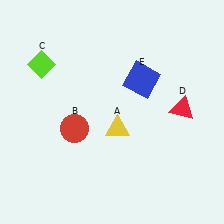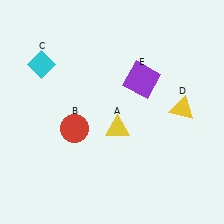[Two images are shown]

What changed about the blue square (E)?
In Image 1, E is blue. In Image 2, it changed to purple.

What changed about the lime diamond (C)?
In Image 1, C is lime. In Image 2, it changed to cyan.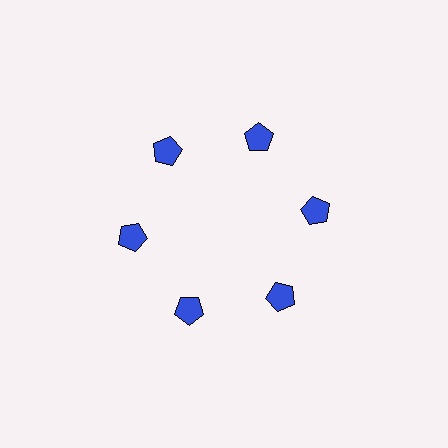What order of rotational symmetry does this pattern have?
This pattern has 6-fold rotational symmetry.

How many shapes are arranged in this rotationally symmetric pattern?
There are 6 shapes, arranged in 6 groups of 1.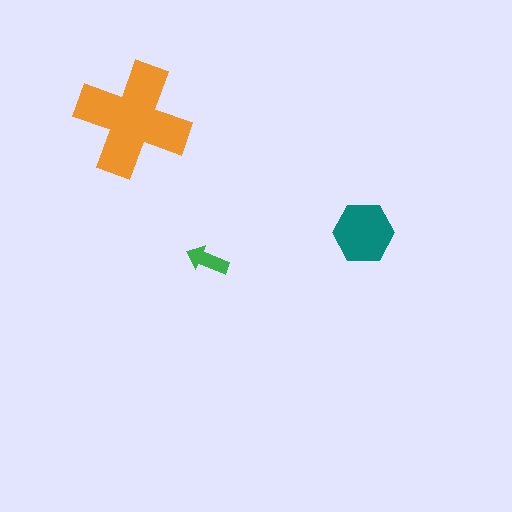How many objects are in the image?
There are 3 objects in the image.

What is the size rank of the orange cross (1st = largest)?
1st.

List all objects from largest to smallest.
The orange cross, the teal hexagon, the green arrow.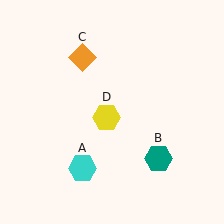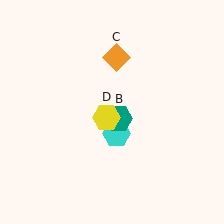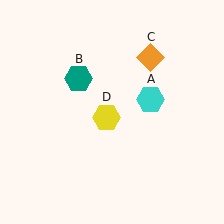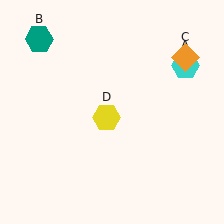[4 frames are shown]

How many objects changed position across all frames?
3 objects changed position: cyan hexagon (object A), teal hexagon (object B), orange diamond (object C).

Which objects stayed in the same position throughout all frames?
Yellow hexagon (object D) remained stationary.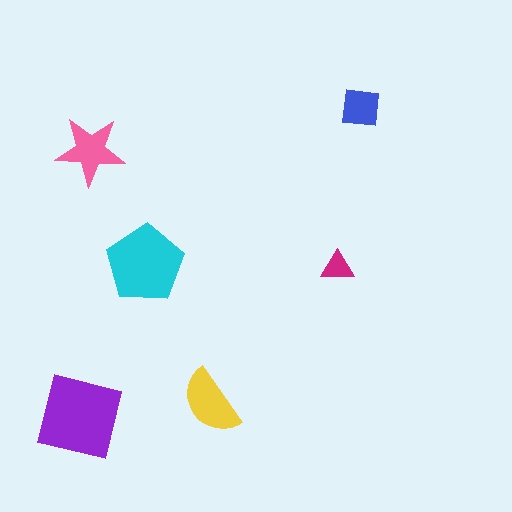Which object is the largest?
The purple square.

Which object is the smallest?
The magenta triangle.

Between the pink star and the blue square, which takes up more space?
The pink star.